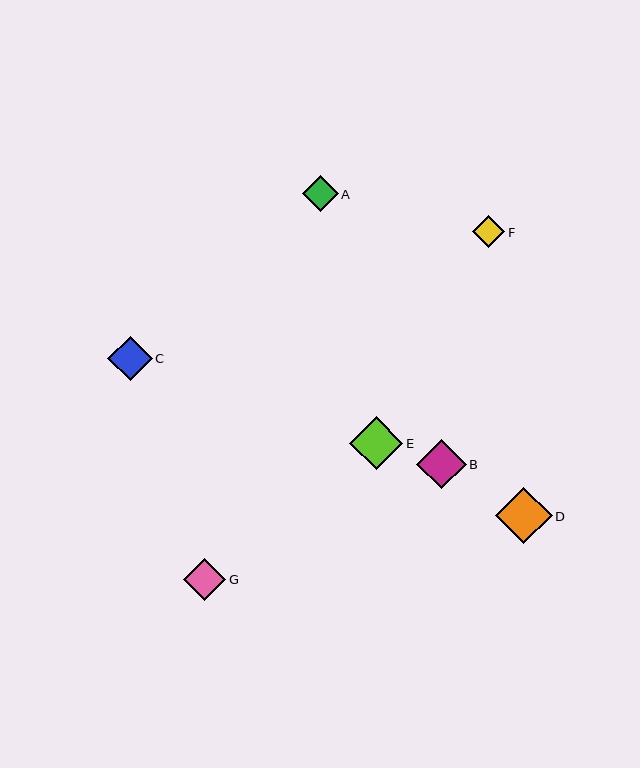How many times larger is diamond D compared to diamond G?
Diamond D is approximately 1.4 times the size of diamond G.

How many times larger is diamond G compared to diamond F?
Diamond G is approximately 1.3 times the size of diamond F.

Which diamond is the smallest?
Diamond F is the smallest with a size of approximately 32 pixels.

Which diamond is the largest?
Diamond D is the largest with a size of approximately 56 pixels.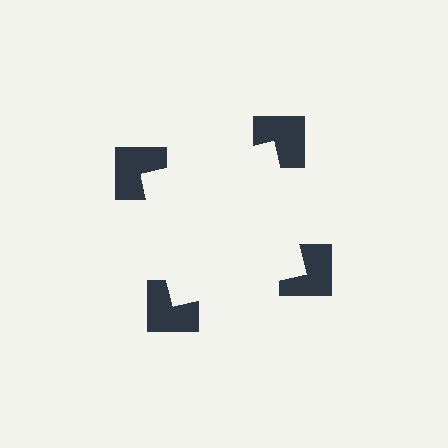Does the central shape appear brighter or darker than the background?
It typically appears slightly brighter than the background, even though no actual brightness change is drawn.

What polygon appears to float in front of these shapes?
An illusory square — its edges are inferred from the aligned wedge cuts in the notched squares, not physically drawn.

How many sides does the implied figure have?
4 sides.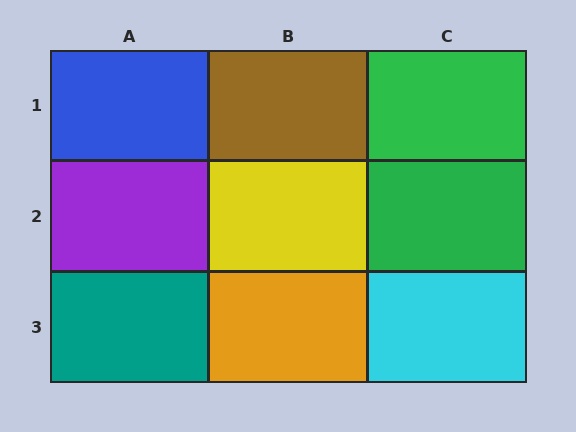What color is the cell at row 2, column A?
Purple.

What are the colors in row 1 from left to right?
Blue, brown, green.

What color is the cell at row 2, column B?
Yellow.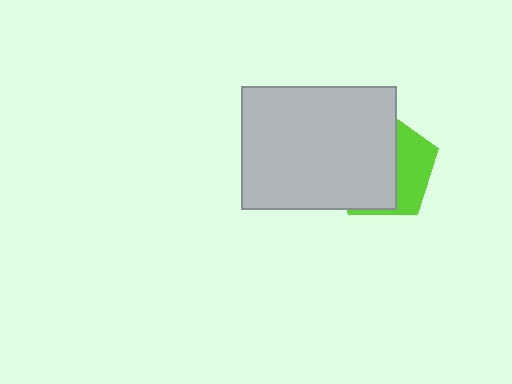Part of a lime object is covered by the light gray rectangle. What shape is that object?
It is a pentagon.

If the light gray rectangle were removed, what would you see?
You would see the complete lime pentagon.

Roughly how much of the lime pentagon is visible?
A small part of it is visible (roughly 36%).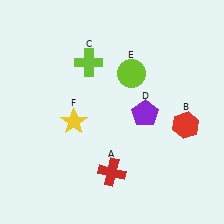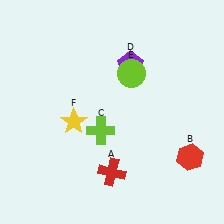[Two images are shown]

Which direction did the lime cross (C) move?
The lime cross (C) moved down.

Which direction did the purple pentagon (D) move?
The purple pentagon (D) moved up.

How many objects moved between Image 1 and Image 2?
3 objects moved between the two images.